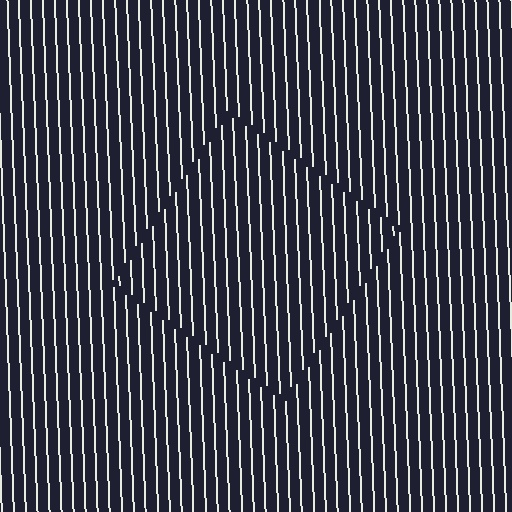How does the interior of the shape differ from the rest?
The interior of the shape contains the same grating, shifted by half a period — the contour is defined by the phase discontinuity where line-ends from the inner and outer gratings abut.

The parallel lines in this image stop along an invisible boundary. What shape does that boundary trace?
An illusory square. The interior of the shape contains the same grating, shifted by half a period — the contour is defined by the phase discontinuity where line-ends from the inner and outer gratings abut.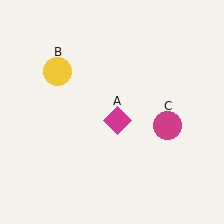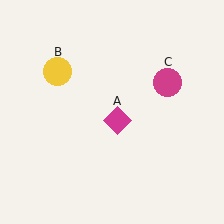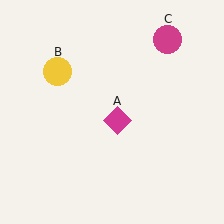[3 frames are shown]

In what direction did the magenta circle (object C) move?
The magenta circle (object C) moved up.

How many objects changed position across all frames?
1 object changed position: magenta circle (object C).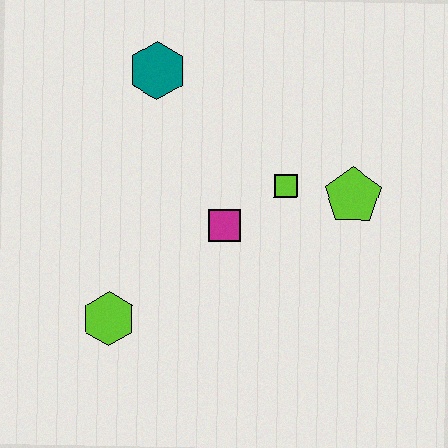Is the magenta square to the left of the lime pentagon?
Yes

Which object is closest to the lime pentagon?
The lime square is closest to the lime pentagon.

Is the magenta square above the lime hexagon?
Yes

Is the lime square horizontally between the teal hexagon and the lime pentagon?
Yes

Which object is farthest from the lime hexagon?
The lime pentagon is farthest from the lime hexagon.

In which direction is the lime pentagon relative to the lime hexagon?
The lime pentagon is to the right of the lime hexagon.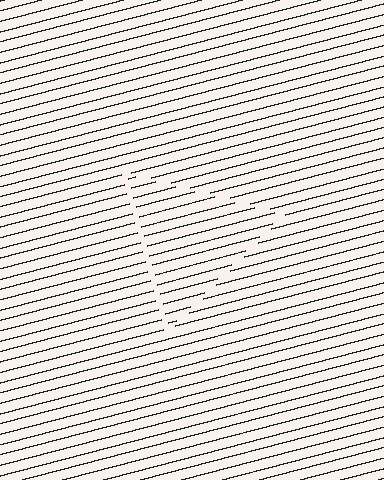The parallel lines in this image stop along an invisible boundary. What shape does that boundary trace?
An illusory triangle. The interior of the shape contains the same grating, shifted by half a period — the contour is defined by the phase discontinuity where line-ends from the inner and outer gratings abut.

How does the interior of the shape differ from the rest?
The interior of the shape contains the same grating, shifted by half a period — the contour is defined by the phase discontinuity where line-ends from the inner and outer gratings abut.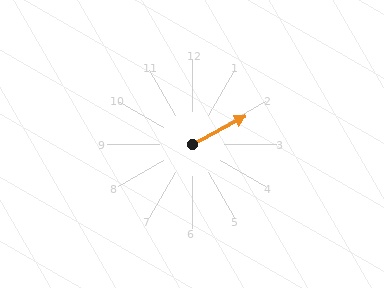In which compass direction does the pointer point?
Northeast.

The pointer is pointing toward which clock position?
Roughly 2 o'clock.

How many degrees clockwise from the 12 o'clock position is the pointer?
Approximately 62 degrees.